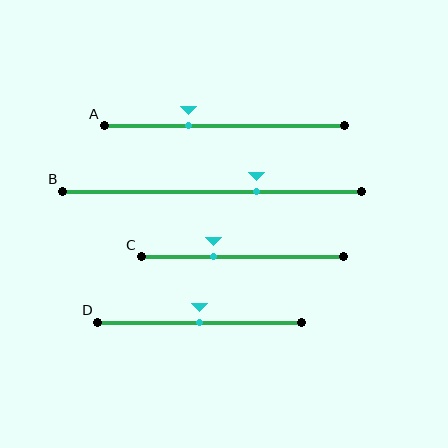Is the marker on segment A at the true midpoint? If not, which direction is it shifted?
No, the marker on segment A is shifted to the left by about 15% of the segment length.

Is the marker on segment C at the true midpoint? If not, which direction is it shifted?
No, the marker on segment C is shifted to the left by about 14% of the segment length.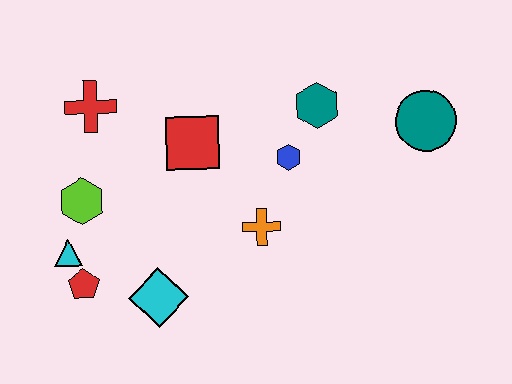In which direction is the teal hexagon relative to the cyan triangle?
The teal hexagon is to the right of the cyan triangle.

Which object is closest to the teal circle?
The teal hexagon is closest to the teal circle.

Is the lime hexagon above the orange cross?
Yes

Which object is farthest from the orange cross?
The red cross is farthest from the orange cross.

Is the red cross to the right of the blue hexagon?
No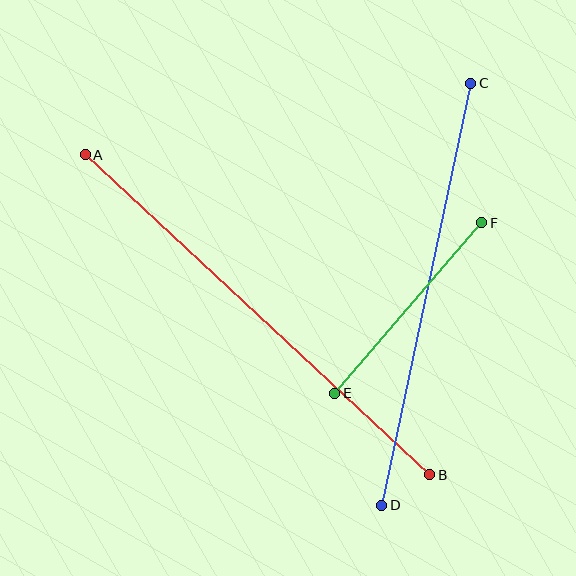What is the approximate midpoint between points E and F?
The midpoint is at approximately (408, 308) pixels.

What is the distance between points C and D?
The distance is approximately 431 pixels.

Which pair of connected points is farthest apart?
Points A and B are farthest apart.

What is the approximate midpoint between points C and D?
The midpoint is at approximately (426, 294) pixels.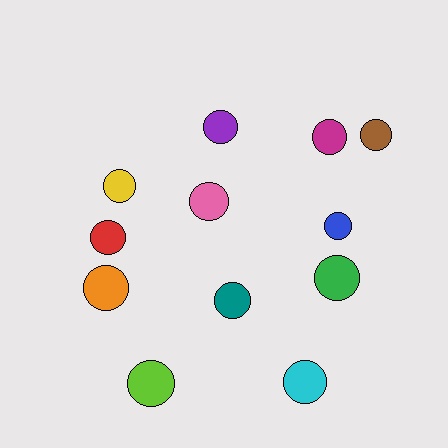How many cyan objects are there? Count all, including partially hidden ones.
There is 1 cyan object.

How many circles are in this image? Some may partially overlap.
There are 12 circles.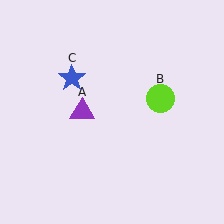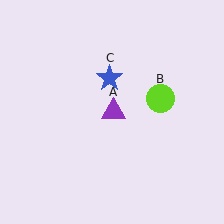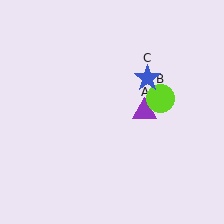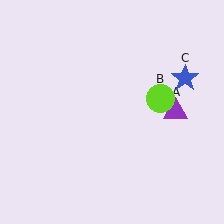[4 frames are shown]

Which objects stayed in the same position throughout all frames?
Lime circle (object B) remained stationary.